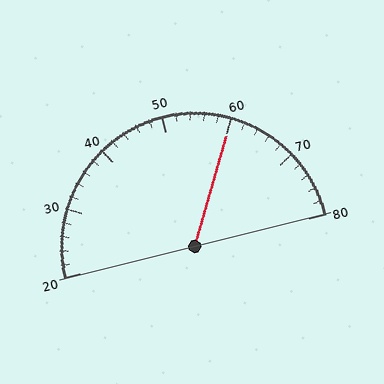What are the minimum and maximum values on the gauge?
The gauge ranges from 20 to 80.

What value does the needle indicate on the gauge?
The needle indicates approximately 60.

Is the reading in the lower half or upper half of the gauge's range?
The reading is in the upper half of the range (20 to 80).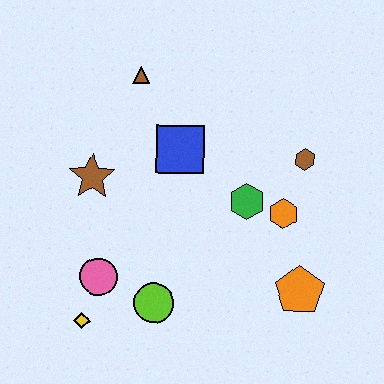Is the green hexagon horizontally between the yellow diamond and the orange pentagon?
Yes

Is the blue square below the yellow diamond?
No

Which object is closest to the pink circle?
The yellow diamond is closest to the pink circle.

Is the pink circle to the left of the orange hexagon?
Yes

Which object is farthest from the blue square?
The yellow diamond is farthest from the blue square.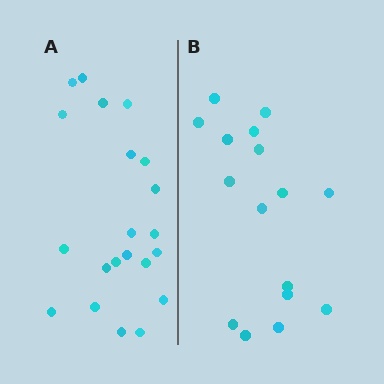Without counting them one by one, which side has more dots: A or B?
Region A (the left region) has more dots.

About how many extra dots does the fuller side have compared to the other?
Region A has about 5 more dots than region B.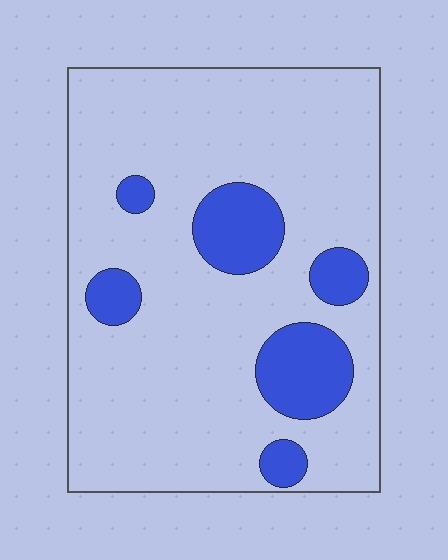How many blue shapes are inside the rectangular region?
6.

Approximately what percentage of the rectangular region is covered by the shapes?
Approximately 15%.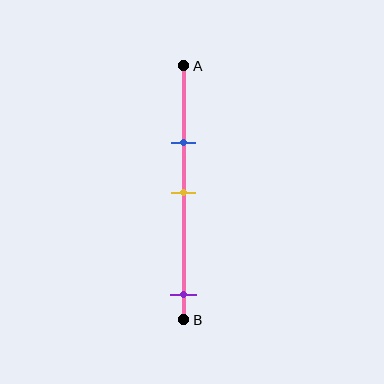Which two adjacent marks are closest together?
The blue and yellow marks are the closest adjacent pair.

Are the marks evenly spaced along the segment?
No, the marks are not evenly spaced.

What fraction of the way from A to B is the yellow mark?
The yellow mark is approximately 50% (0.5) of the way from A to B.